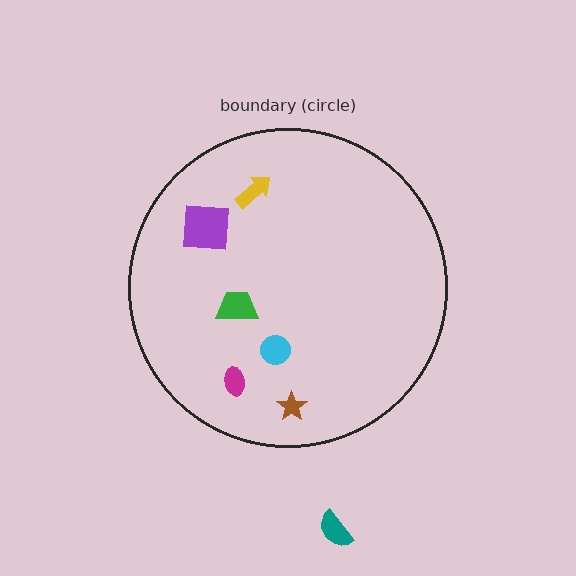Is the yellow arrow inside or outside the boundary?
Inside.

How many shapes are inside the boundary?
6 inside, 1 outside.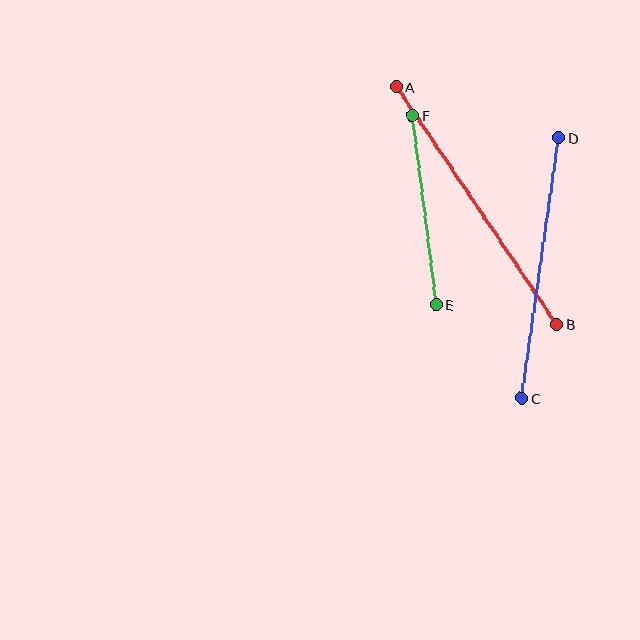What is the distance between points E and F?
The distance is approximately 191 pixels.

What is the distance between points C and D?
The distance is approximately 263 pixels.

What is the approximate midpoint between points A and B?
The midpoint is at approximately (476, 205) pixels.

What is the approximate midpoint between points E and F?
The midpoint is at approximately (424, 210) pixels.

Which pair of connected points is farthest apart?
Points A and B are farthest apart.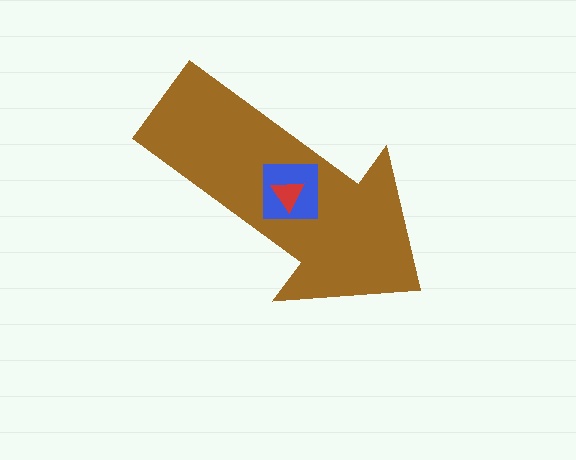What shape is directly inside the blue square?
The red triangle.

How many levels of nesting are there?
3.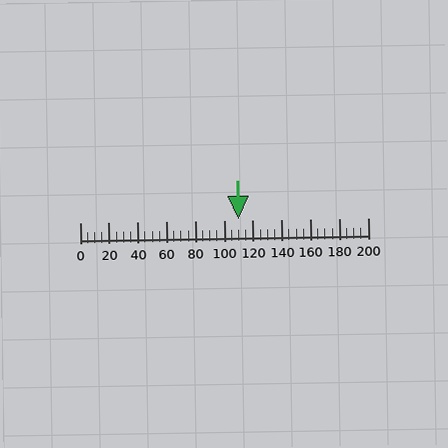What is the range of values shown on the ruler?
The ruler shows values from 0 to 200.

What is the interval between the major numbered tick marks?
The major tick marks are spaced 20 units apart.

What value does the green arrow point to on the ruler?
The green arrow points to approximately 110.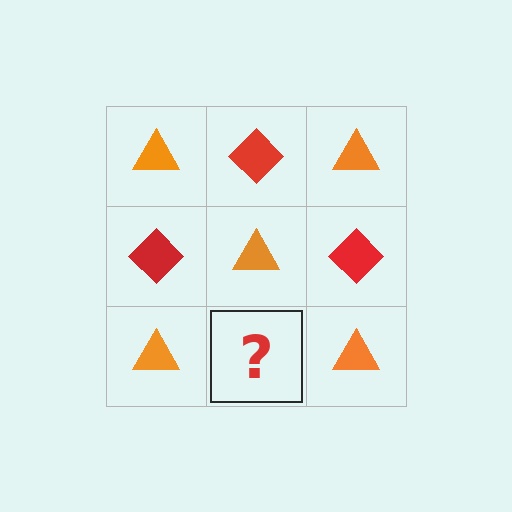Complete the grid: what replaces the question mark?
The question mark should be replaced with a red diamond.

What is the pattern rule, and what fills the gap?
The rule is that it alternates orange triangle and red diamond in a checkerboard pattern. The gap should be filled with a red diamond.